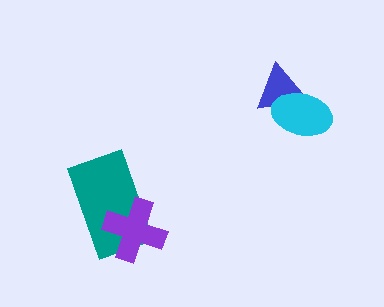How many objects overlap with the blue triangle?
1 object overlaps with the blue triangle.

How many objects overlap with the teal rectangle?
1 object overlaps with the teal rectangle.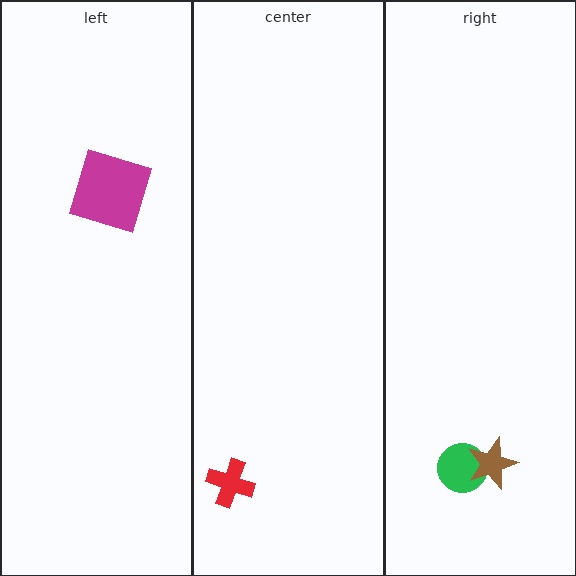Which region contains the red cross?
The center region.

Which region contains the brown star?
The right region.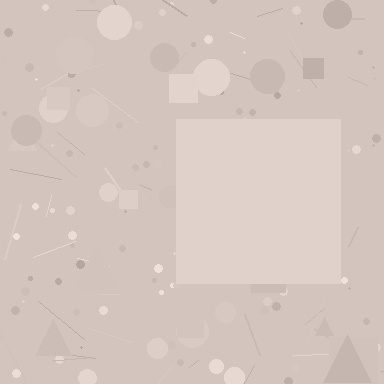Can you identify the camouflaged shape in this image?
The camouflaged shape is a square.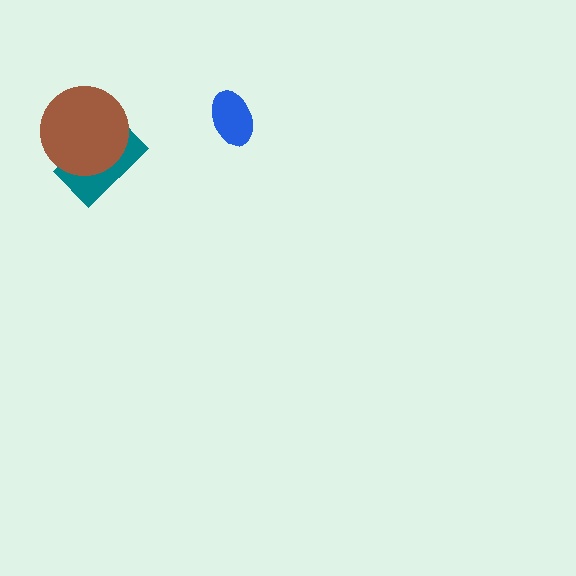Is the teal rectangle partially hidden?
Yes, it is partially covered by another shape.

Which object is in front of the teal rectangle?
The brown circle is in front of the teal rectangle.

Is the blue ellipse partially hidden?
No, no other shape covers it.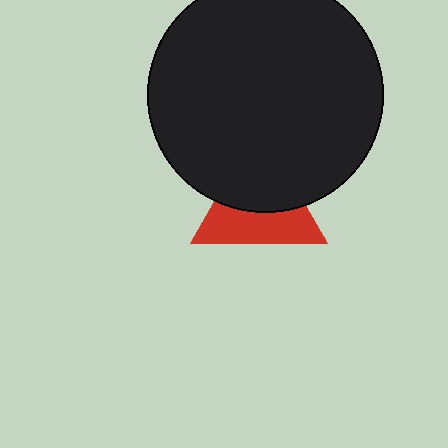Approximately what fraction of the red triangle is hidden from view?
Roughly 51% of the red triangle is hidden behind the black circle.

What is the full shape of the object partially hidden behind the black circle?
The partially hidden object is a red triangle.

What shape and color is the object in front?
The object in front is a black circle.